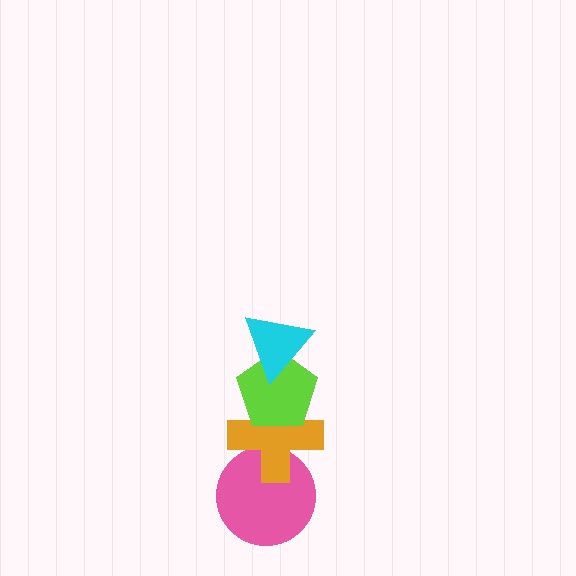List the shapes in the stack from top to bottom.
From top to bottom: the cyan triangle, the lime pentagon, the orange cross, the pink circle.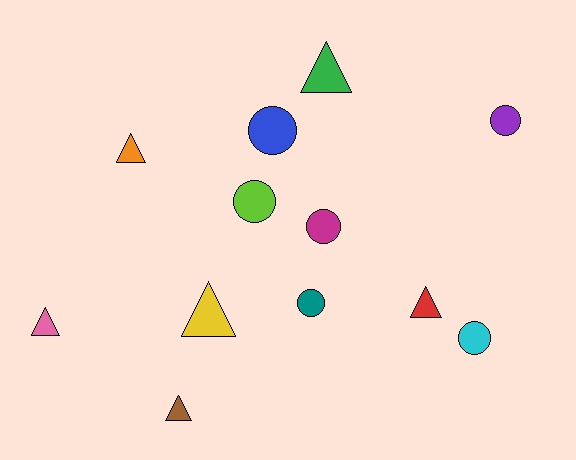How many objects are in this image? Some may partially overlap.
There are 12 objects.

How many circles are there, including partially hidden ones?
There are 6 circles.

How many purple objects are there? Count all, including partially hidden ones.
There is 1 purple object.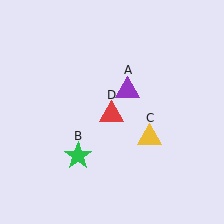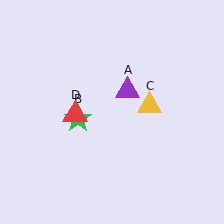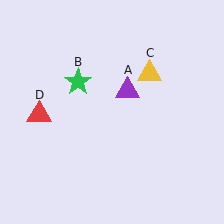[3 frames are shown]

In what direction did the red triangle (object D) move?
The red triangle (object D) moved left.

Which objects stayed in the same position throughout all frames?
Purple triangle (object A) remained stationary.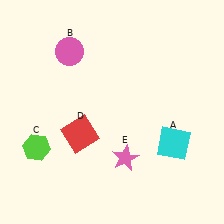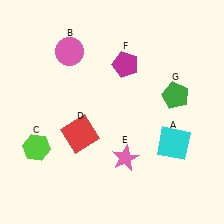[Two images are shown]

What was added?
A magenta pentagon (F), a green pentagon (G) were added in Image 2.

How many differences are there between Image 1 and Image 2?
There are 2 differences between the two images.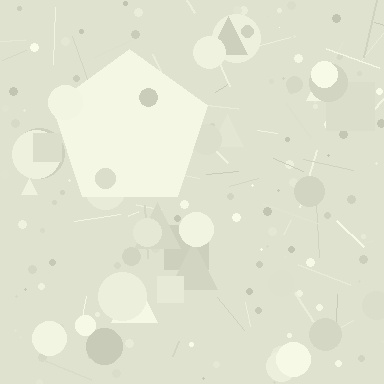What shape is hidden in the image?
A pentagon is hidden in the image.